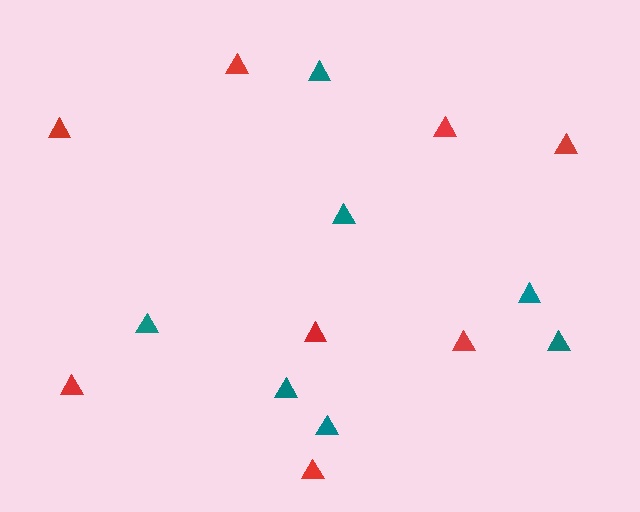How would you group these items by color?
There are 2 groups: one group of red triangles (8) and one group of teal triangles (7).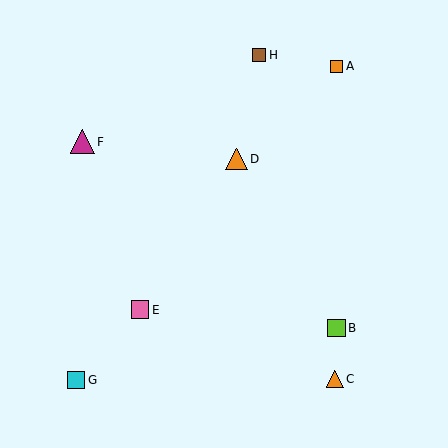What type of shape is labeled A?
Shape A is an orange square.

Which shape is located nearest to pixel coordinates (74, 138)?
The magenta triangle (labeled F) at (82, 142) is nearest to that location.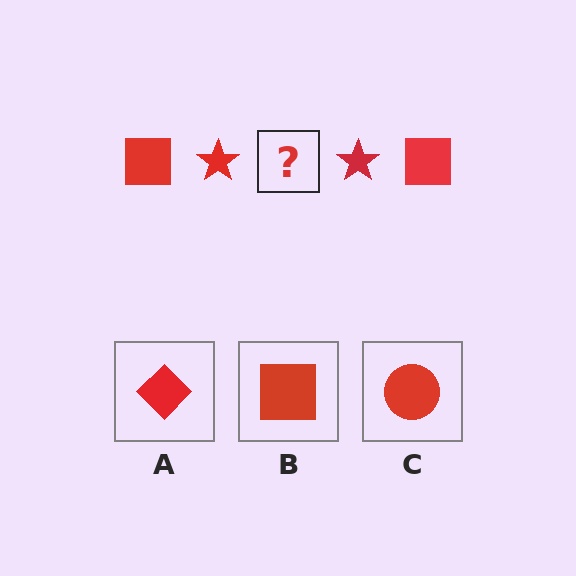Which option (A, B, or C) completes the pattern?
B.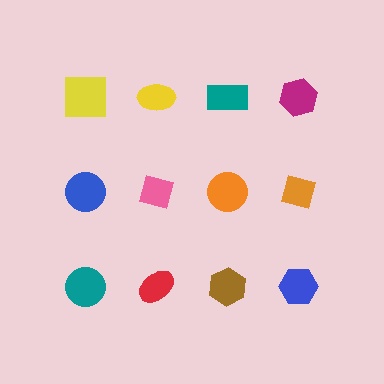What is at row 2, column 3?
An orange circle.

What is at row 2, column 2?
A pink square.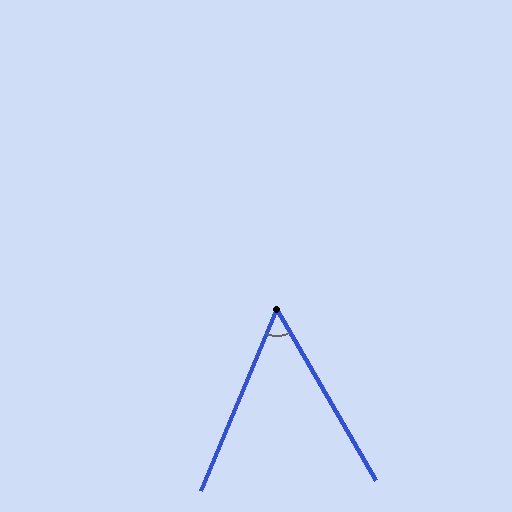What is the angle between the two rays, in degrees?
Approximately 53 degrees.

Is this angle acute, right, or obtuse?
It is acute.